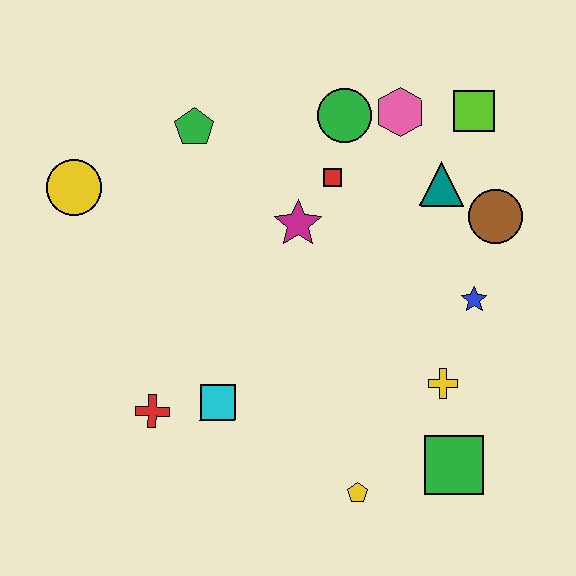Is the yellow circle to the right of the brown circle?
No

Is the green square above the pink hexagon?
No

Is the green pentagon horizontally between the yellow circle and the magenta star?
Yes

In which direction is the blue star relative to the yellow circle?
The blue star is to the right of the yellow circle.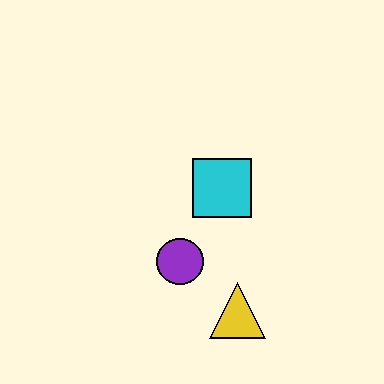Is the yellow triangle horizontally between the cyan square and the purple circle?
No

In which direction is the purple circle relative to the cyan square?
The purple circle is below the cyan square.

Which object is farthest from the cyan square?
The yellow triangle is farthest from the cyan square.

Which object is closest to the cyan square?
The purple circle is closest to the cyan square.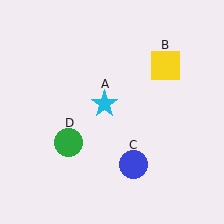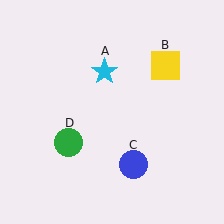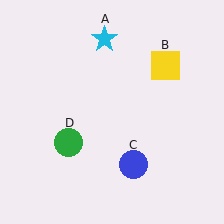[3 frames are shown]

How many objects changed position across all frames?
1 object changed position: cyan star (object A).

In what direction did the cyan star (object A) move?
The cyan star (object A) moved up.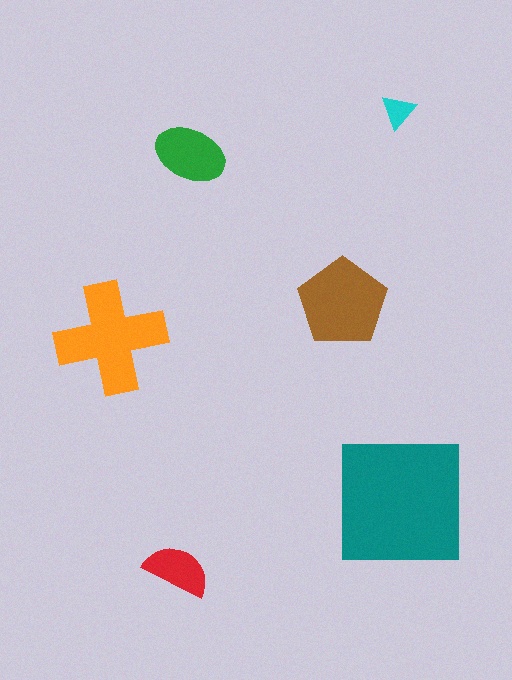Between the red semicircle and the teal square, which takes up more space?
The teal square.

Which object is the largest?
The teal square.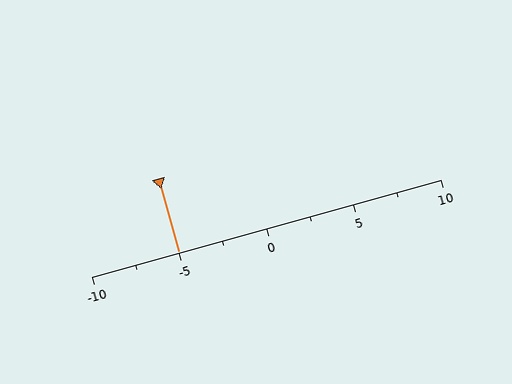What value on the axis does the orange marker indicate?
The marker indicates approximately -5.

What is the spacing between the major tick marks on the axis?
The major ticks are spaced 5 apart.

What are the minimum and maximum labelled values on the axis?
The axis runs from -10 to 10.